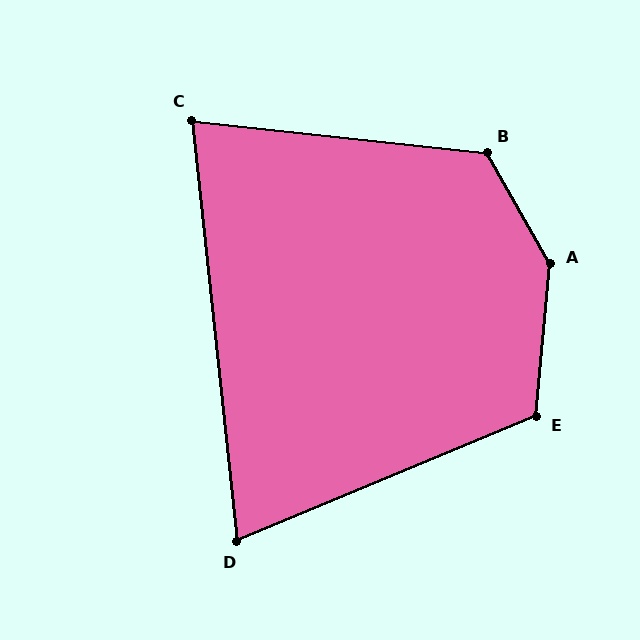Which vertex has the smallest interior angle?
D, at approximately 73 degrees.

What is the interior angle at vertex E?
Approximately 118 degrees (obtuse).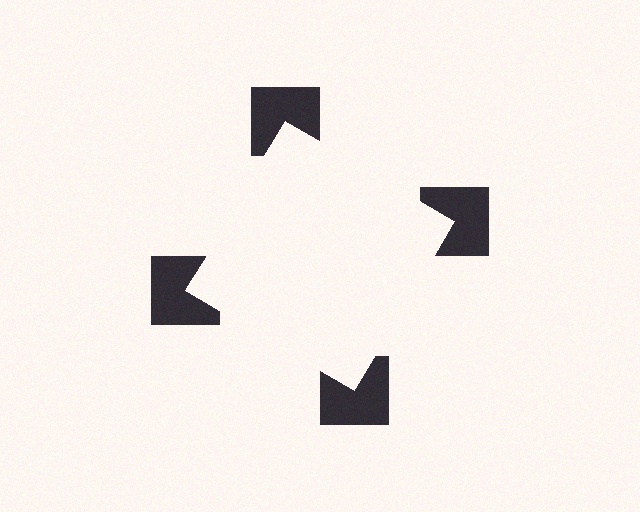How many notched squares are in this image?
There are 4 — one at each vertex of the illusory square.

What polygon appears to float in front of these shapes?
An illusory square — its edges are inferred from the aligned wedge cuts in the notched squares, not physically drawn.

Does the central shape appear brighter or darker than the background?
It typically appears slightly brighter than the background, even though no actual brightness change is drawn.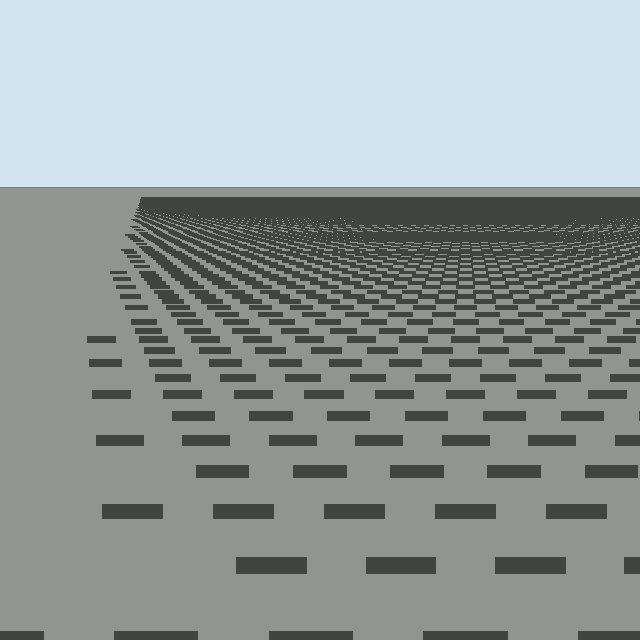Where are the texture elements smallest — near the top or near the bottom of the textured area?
Near the top.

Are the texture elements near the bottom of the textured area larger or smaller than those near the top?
Larger. Near the bottom, elements are closer to the viewer and appear at a bigger on-screen size.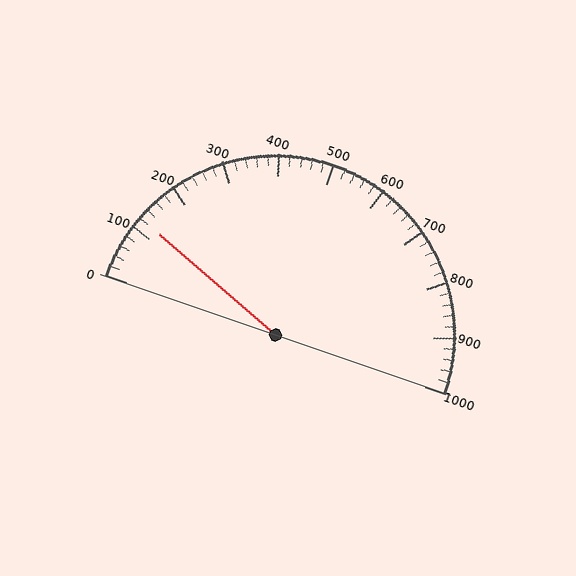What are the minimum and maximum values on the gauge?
The gauge ranges from 0 to 1000.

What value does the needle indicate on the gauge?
The needle indicates approximately 120.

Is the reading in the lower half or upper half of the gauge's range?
The reading is in the lower half of the range (0 to 1000).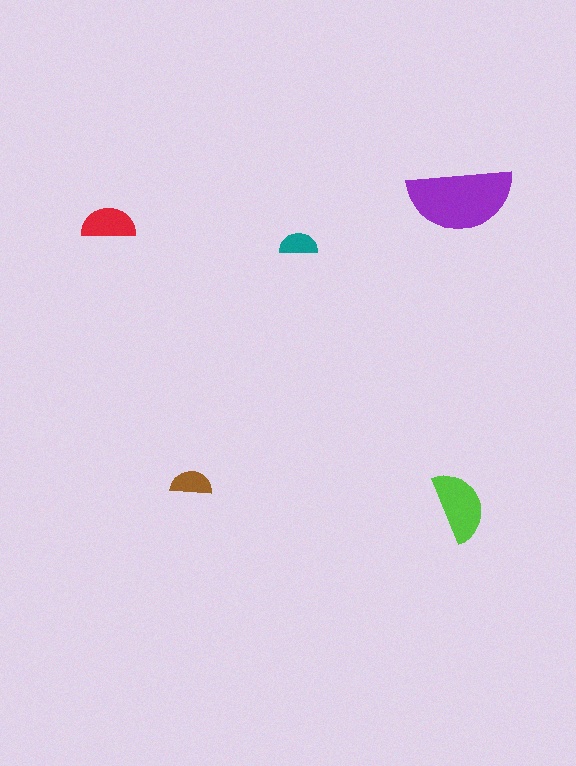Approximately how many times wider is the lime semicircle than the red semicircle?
About 1.5 times wider.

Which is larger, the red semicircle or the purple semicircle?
The purple one.